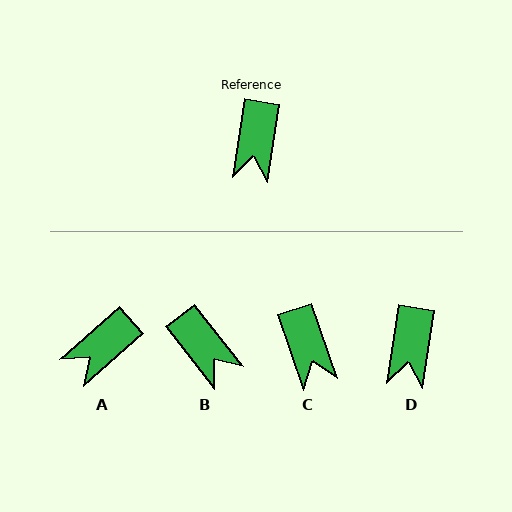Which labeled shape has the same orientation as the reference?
D.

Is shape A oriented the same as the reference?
No, it is off by about 40 degrees.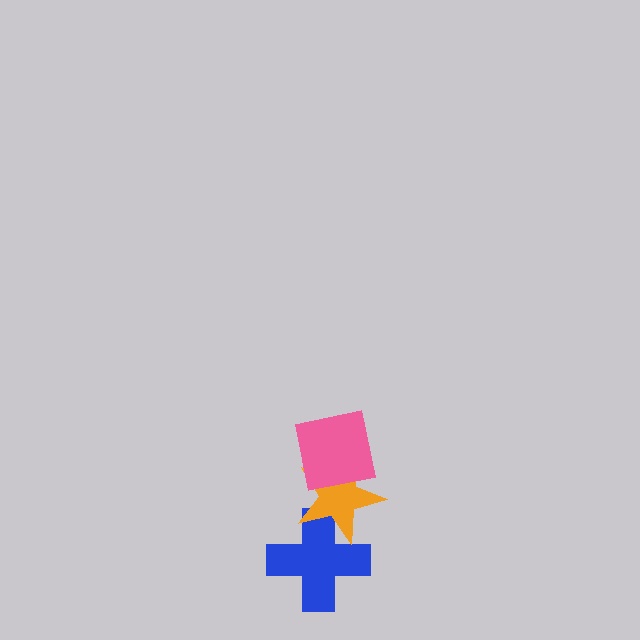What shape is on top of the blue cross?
The orange star is on top of the blue cross.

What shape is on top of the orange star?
The pink square is on top of the orange star.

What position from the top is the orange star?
The orange star is 2nd from the top.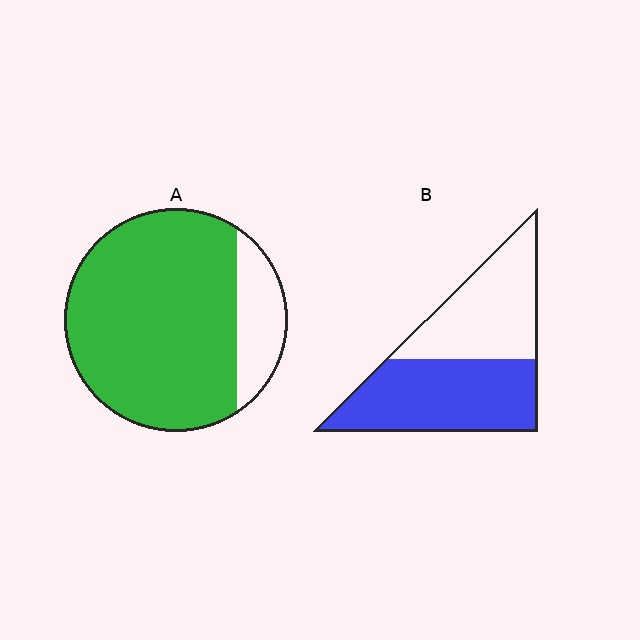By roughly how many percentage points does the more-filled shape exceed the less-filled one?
By roughly 30 percentage points (A over B).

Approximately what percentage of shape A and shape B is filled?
A is approximately 85% and B is approximately 55%.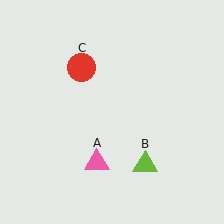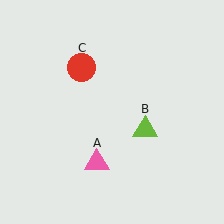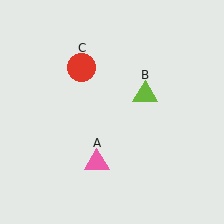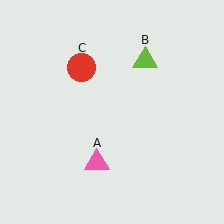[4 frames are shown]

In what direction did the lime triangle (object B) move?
The lime triangle (object B) moved up.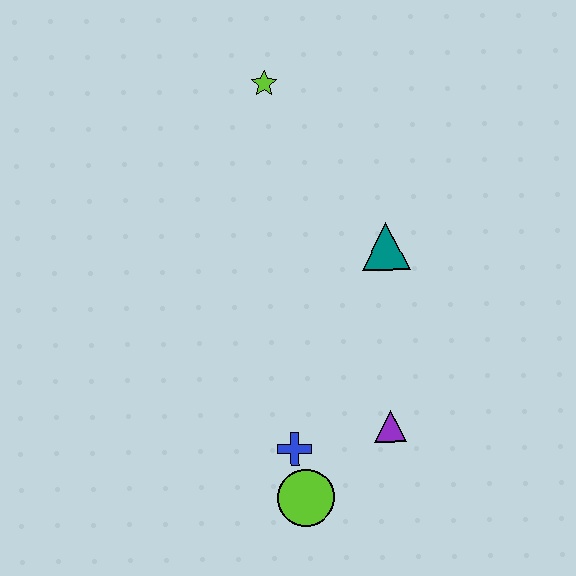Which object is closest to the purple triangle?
The blue cross is closest to the purple triangle.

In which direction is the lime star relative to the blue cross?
The lime star is above the blue cross.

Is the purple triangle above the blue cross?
Yes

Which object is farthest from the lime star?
The lime circle is farthest from the lime star.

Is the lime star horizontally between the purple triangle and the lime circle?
No